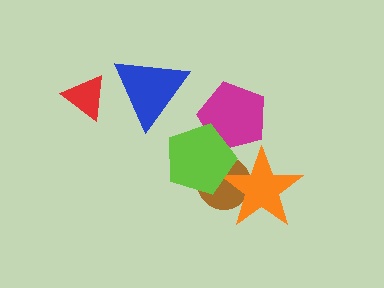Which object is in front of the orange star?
The lime pentagon is in front of the orange star.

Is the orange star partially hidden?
Yes, it is partially covered by another shape.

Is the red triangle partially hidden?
No, no other shape covers it.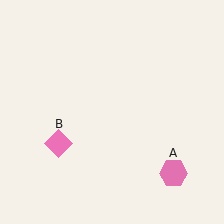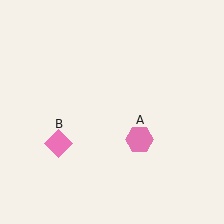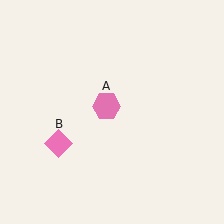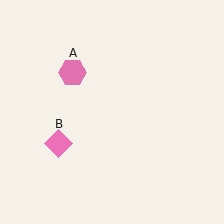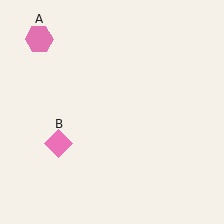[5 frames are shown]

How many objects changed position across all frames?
1 object changed position: pink hexagon (object A).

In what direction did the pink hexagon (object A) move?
The pink hexagon (object A) moved up and to the left.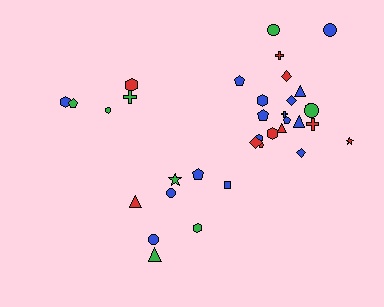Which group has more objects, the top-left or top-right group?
The top-right group.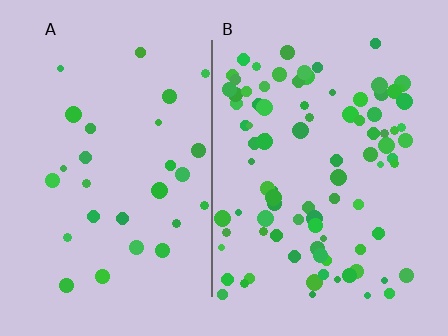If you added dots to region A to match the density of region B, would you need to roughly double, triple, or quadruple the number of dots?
Approximately triple.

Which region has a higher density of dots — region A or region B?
B (the right).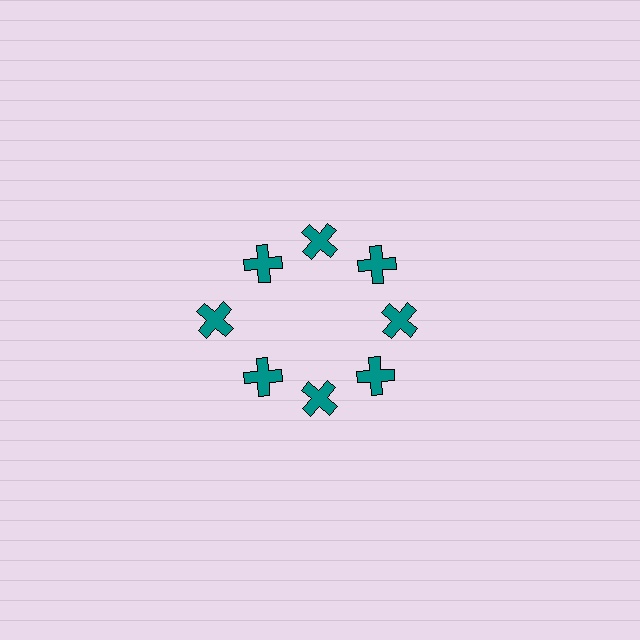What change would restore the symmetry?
The symmetry would be restored by moving it inward, back onto the ring so that all 8 crosses sit at equal angles and equal distance from the center.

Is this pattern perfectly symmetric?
No. The 8 teal crosses are arranged in a ring, but one element near the 9 o'clock position is pushed outward from the center, breaking the 8-fold rotational symmetry.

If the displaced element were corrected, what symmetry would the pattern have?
It would have 8-fold rotational symmetry — the pattern would map onto itself every 45 degrees.